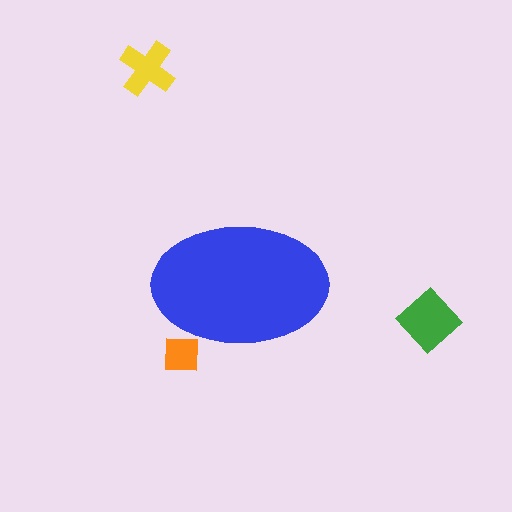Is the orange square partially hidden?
Yes, the orange square is partially hidden behind the blue ellipse.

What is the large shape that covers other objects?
A blue ellipse.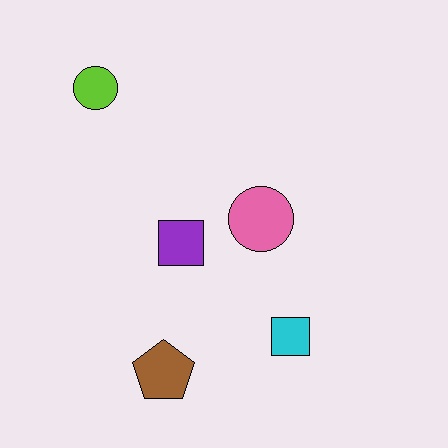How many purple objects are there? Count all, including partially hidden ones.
There is 1 purple object.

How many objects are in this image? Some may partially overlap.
There are 5 objects.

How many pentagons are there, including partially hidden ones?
There is 1 pentagon.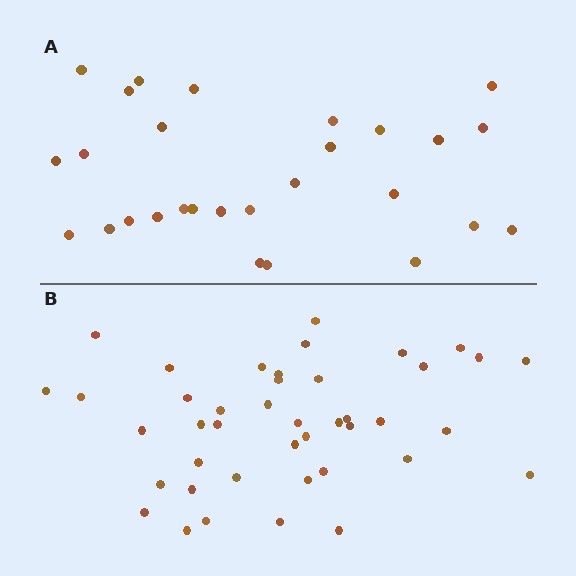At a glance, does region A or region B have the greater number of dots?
Region B (the bottom region) has more dots.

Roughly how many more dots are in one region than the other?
Region B has approximately 15 more dots than region A.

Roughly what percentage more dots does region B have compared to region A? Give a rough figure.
About 50% more.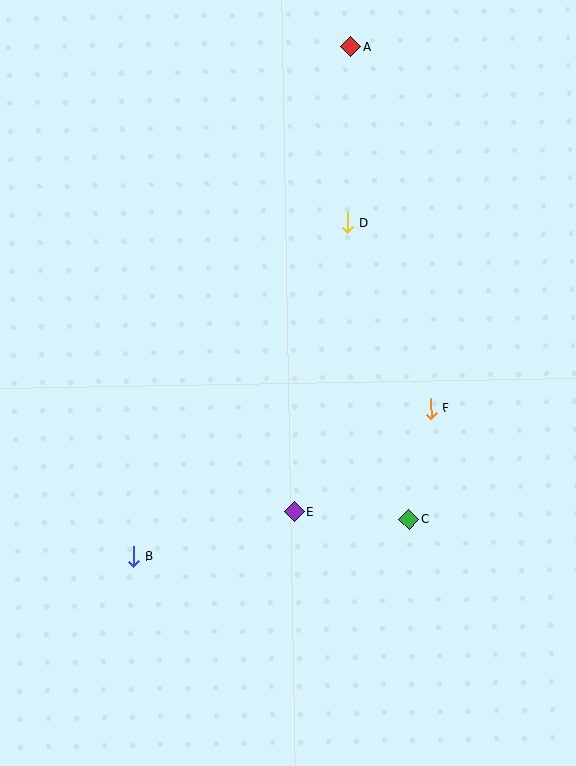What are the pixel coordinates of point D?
Point D is at (348, 223).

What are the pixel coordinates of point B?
Point B is at (133, 556).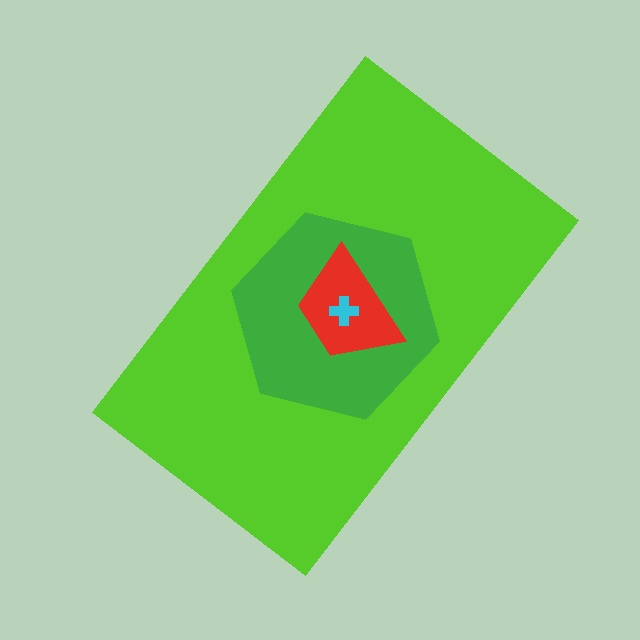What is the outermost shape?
The lime rectangle.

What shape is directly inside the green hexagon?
The red trapezoid.